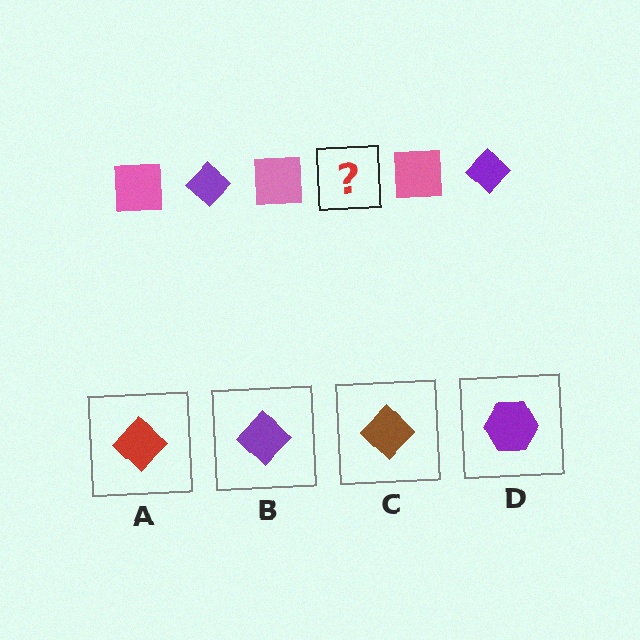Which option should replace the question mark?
Option B.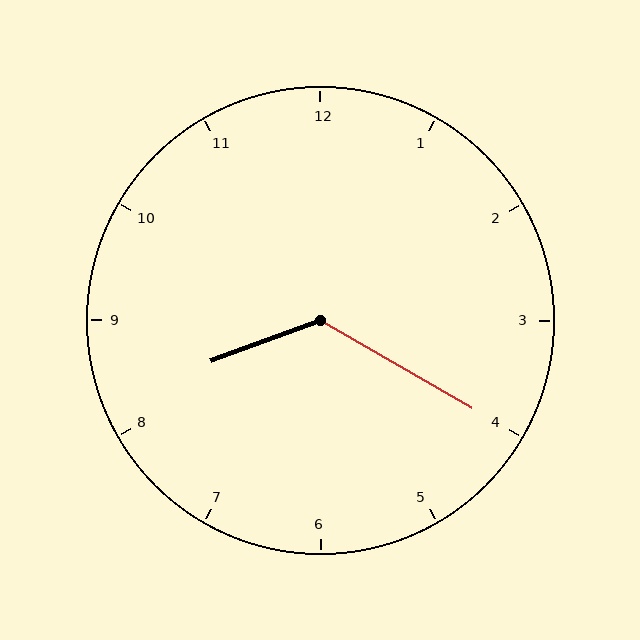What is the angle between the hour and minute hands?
Approximately 130 degrees.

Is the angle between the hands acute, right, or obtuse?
It is obtuse.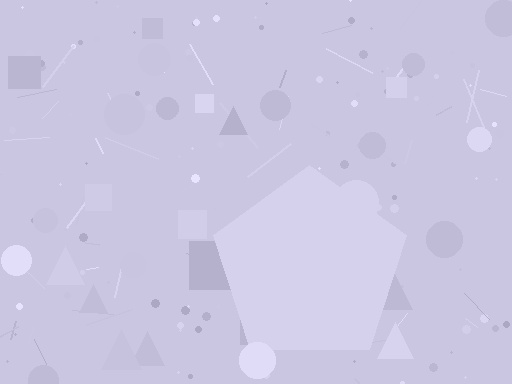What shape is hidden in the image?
A pentagon is hidden in the image.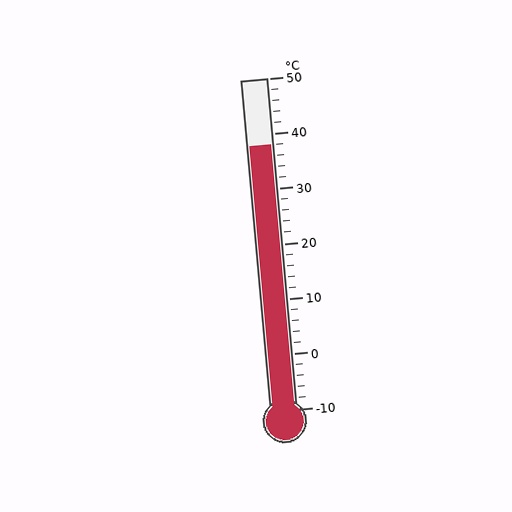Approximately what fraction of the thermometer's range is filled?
The thermometer is filled to approximately 80% of its range.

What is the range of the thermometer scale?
The thermometer scale ranges from -10°C to 50°C.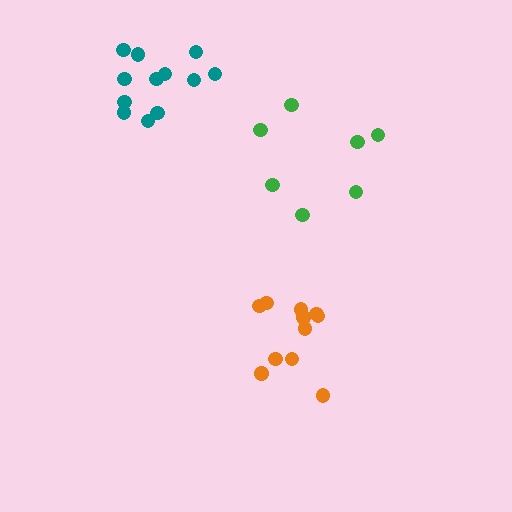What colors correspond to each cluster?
The clusters are colored: teal, green, orange.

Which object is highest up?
The teal cluster is topmost.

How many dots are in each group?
Group 1: 12 dots, Group 2: 7 dots, Group 3: 11 dots (30 total).